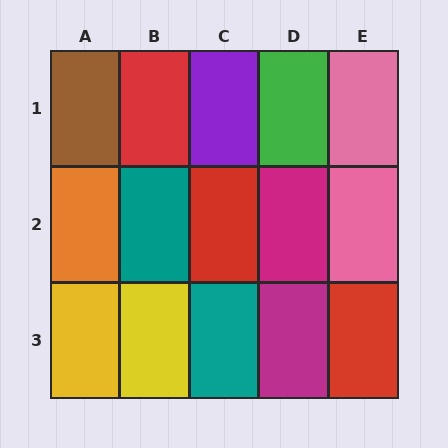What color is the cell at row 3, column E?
Red.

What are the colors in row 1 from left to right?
Brown, red, purple, green, pink.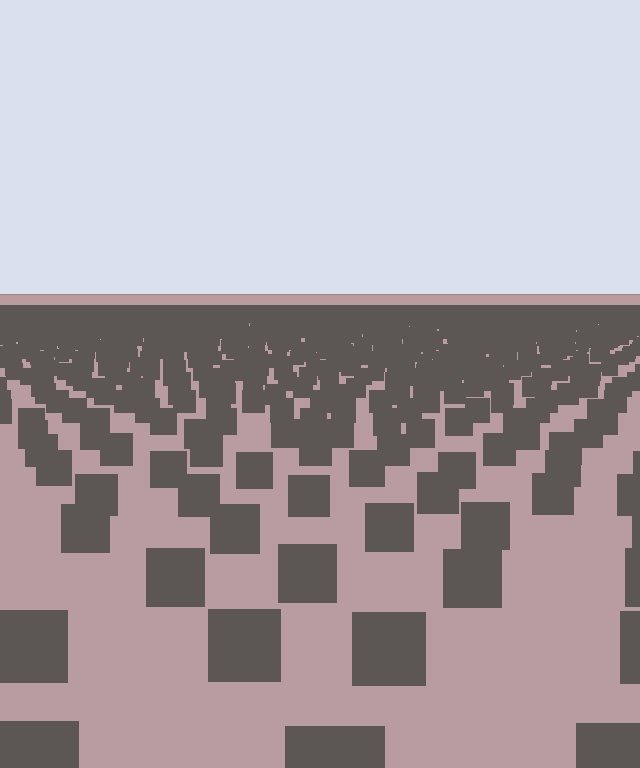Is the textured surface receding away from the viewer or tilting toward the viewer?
The surface is receding away from the viewer. Texture elements get smaller and denser toward the top.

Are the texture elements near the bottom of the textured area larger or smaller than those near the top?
Larger. Near the bottom, elements are closer to the viewer and appear at a bigger on-screen size.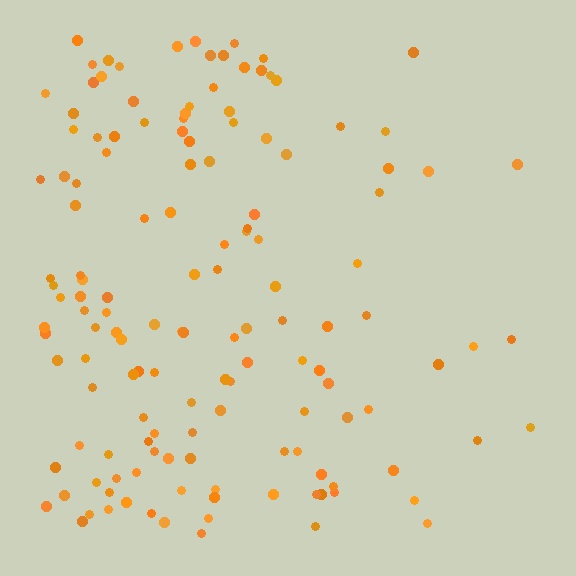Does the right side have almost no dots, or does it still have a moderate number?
Still a moderate number, just noticeably fewer than the left.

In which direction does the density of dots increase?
From right to left, with the left side densest.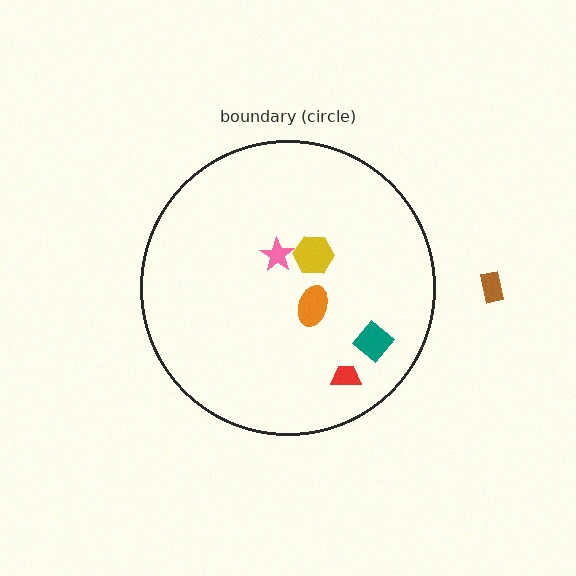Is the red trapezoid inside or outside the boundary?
Inside.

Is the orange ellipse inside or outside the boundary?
Inside.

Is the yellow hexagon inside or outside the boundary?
Inside.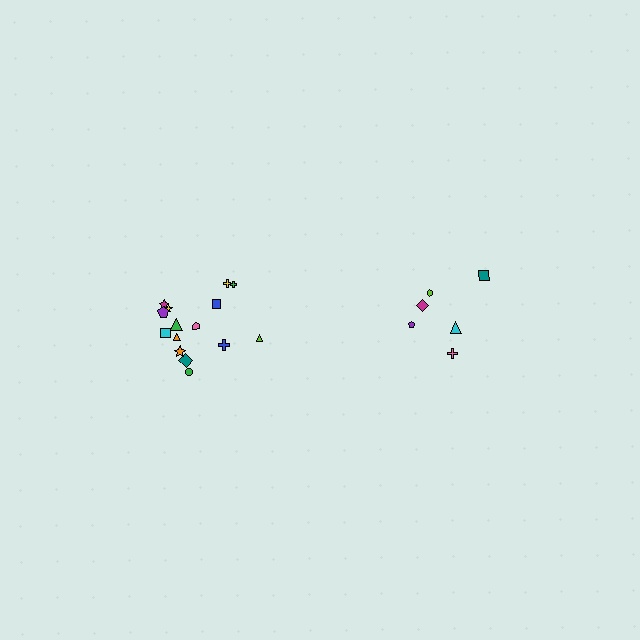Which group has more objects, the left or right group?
The left group.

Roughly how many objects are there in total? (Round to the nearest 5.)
Roughly 20 objects in total.